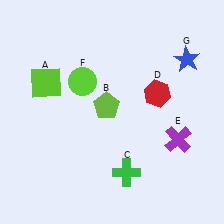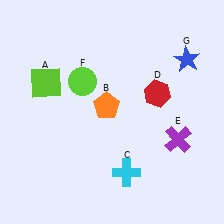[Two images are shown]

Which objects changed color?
B changed from lime to orange. C changed from green to cyan.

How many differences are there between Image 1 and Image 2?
There are 2 differences between the two images.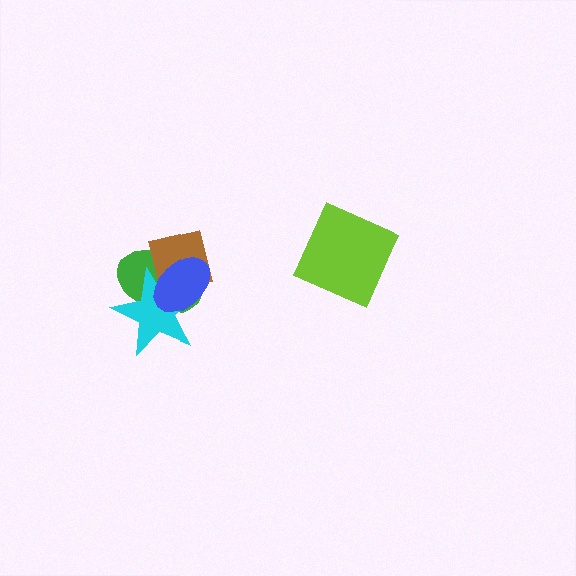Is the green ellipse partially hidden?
Yes, it is partially covered by another shape.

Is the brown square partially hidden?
Yes, it is partially covered by another shape.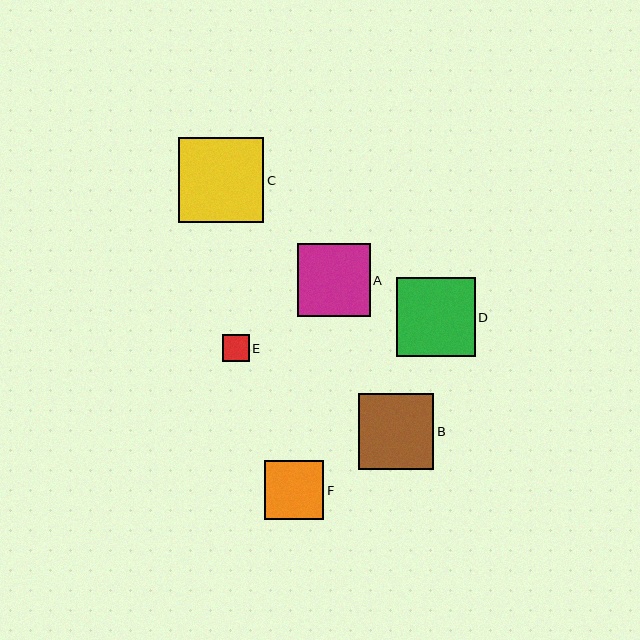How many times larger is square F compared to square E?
Square F is approximately 2.2 times the size of square E.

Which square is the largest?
Square C is the largest with a size of approximately 85 pixels.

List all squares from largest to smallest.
From largest to smallest: C, D, B, A, F, E.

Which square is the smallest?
Square E is the smallest with a size of approximately 26 pixels.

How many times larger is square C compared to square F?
Square C is approximately 1.4 times the size of square F.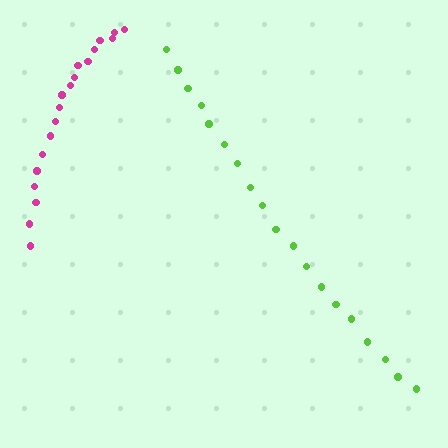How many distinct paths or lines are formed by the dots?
There are 2 distinct paths.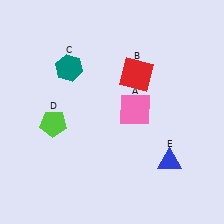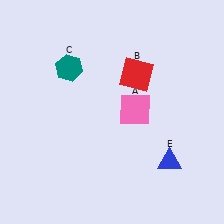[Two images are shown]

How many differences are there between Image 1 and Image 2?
There is 1 difference between the two images.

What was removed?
The lime pentagon (D) was removed in Image 2.